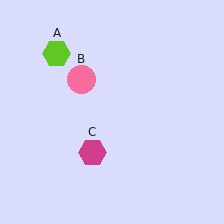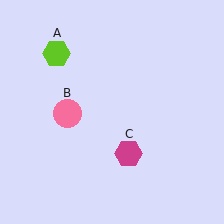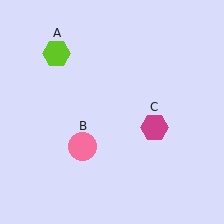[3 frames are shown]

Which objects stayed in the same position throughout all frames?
Lime hexagon (object A) remained stationary.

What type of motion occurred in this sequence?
The pink circle (object B), magenta hexagon (object C) rotated counterclockwise around the center of the scene.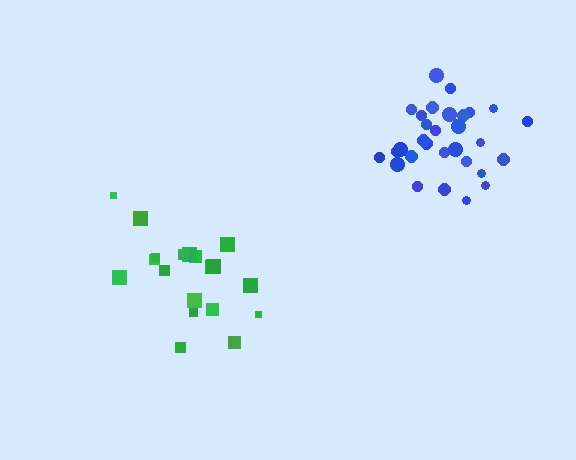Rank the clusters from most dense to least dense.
blue, green.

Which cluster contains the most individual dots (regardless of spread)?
Blue (31).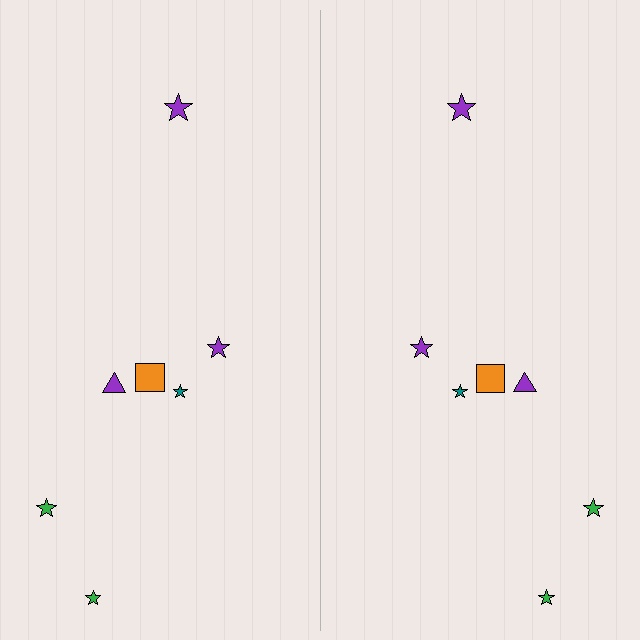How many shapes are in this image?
There are 14 shapes in this image.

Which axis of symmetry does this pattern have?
The pattern has a vertical axis of symmetry running through the center of the image.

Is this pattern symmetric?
Yes, this pattern has bilateral (reflection) symmetry.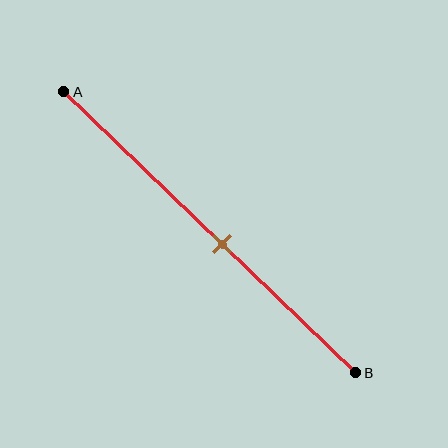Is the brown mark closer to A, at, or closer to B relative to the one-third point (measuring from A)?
The brown mark is closer to point B than the one-third point of segment AB.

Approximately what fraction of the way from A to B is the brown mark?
The brown mark is approximately 55% of the way from A to B.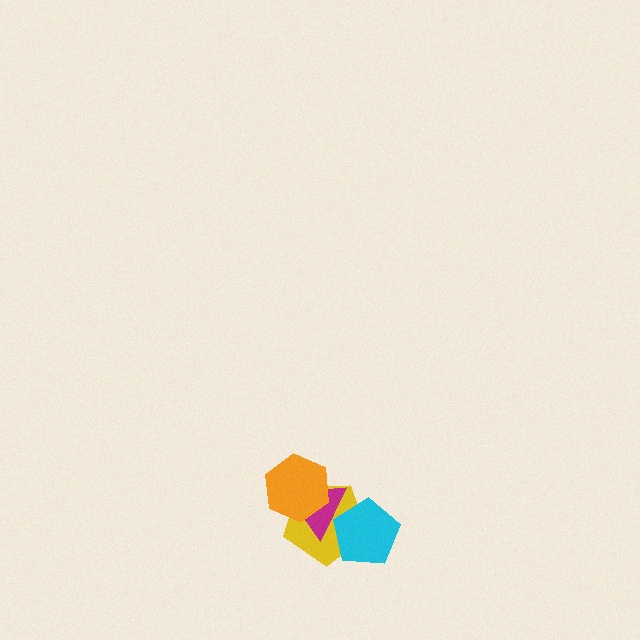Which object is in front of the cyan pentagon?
The magenta triangle is in front of the cyan pentagon.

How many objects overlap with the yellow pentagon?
3 objects overlap with the yellow pentagon.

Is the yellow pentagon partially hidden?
Yes, it is partially covered by another shape.